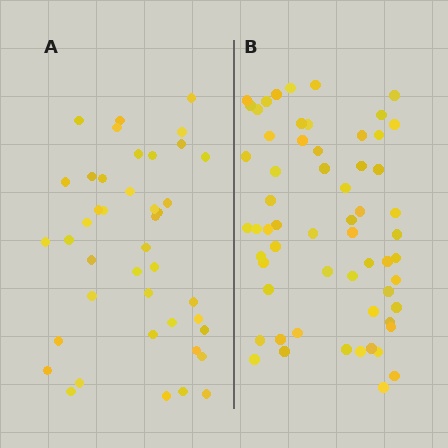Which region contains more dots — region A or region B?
Region B (the right region) has more dots.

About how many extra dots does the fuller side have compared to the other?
Region B has approximately 20 more dots than region A.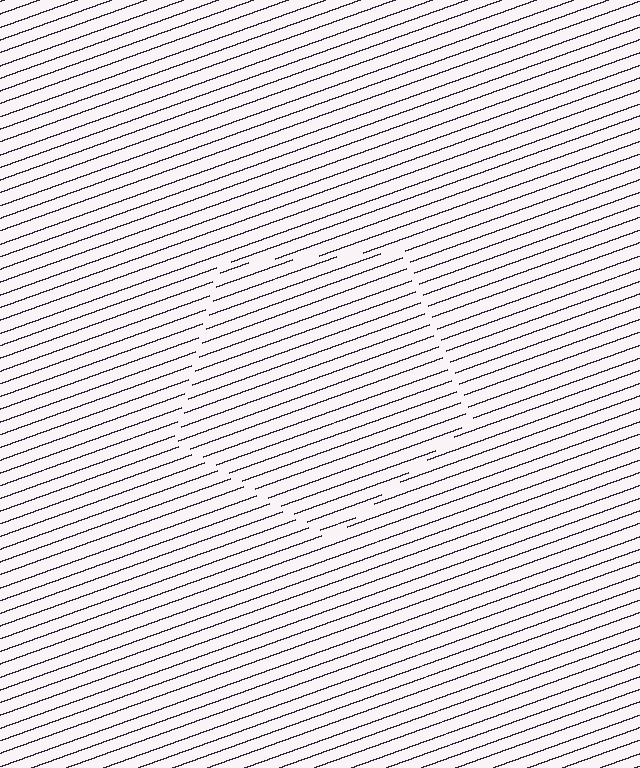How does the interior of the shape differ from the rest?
The interior of the shape contains the same grating, shifted by half a period — the contour is defined by the phase discontinuity where line-ends from the inner and outer gratings abut.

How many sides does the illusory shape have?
5 sides — the line-ends trace a pentagon.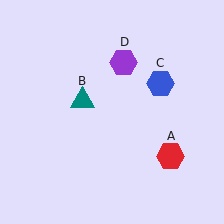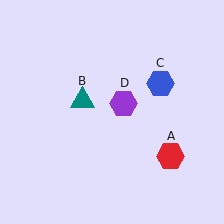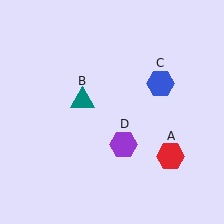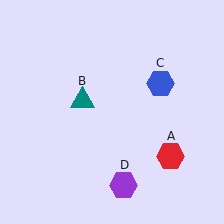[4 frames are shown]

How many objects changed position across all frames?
1 object changed position: purple hexagon (object D).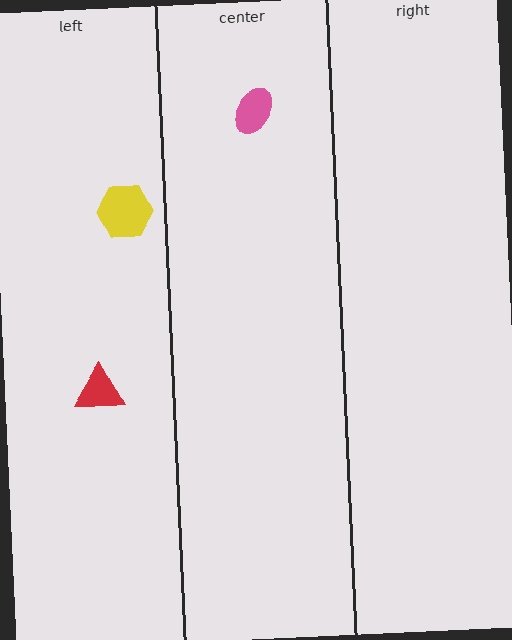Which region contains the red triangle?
The left region.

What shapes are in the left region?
The red triangle, the yellow hexagon.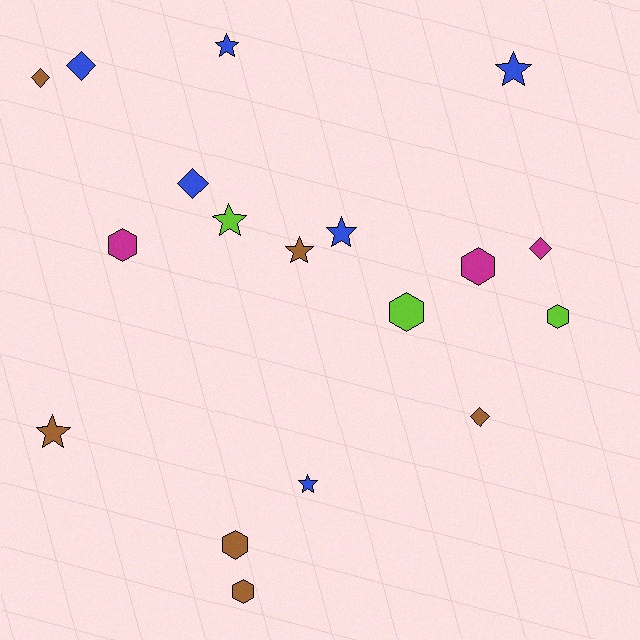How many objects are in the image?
There are 18 objects.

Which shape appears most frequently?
Star, with 7 objects.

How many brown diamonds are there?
There are 2 brown diamonds.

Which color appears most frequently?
Brown, with 6 objects.